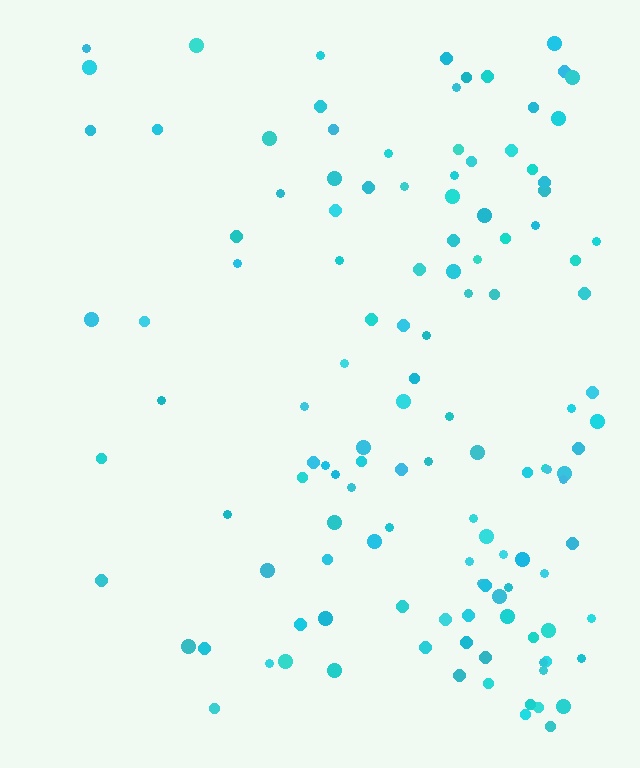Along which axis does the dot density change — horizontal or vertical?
Horizontal.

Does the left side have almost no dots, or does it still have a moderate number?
Still a moderate number, just noticeably fewer than the right.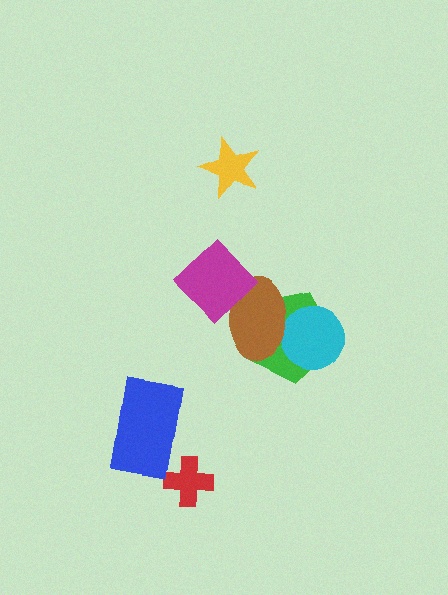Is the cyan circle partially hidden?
Yes, it is partially covered by another shape.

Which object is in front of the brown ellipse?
The magenta diamond is in front of the brown ellipse.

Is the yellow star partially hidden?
No, no other shape covers it.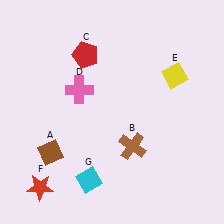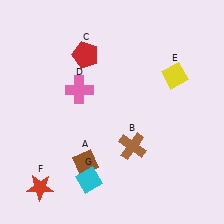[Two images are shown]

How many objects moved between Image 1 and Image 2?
1 object moved between the two images.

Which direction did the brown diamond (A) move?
The brown diamond (A) moved right.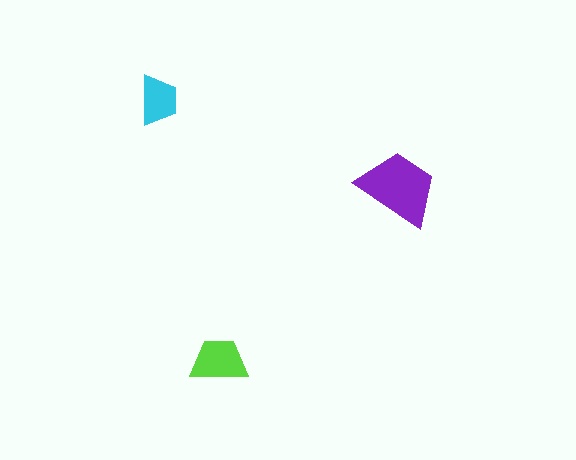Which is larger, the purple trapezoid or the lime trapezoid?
The purple one.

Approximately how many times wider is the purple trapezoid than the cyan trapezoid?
About 1.5 times wider.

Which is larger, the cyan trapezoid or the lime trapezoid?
The lime one.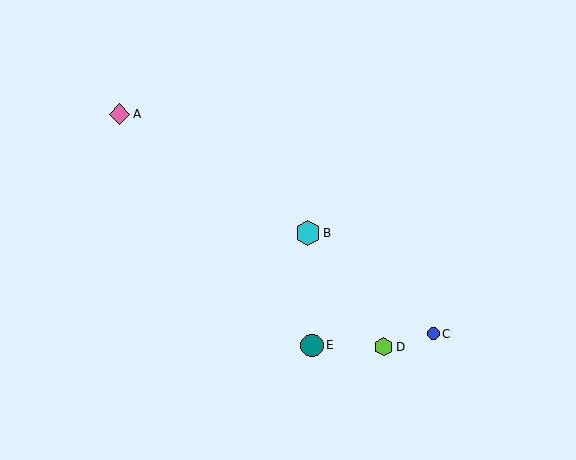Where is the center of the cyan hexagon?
The center of the cyan hexagon is at (308, 233).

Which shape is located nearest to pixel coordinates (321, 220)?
The cyan hexagon (labeled B) at (308, 233) is nearest to that location.